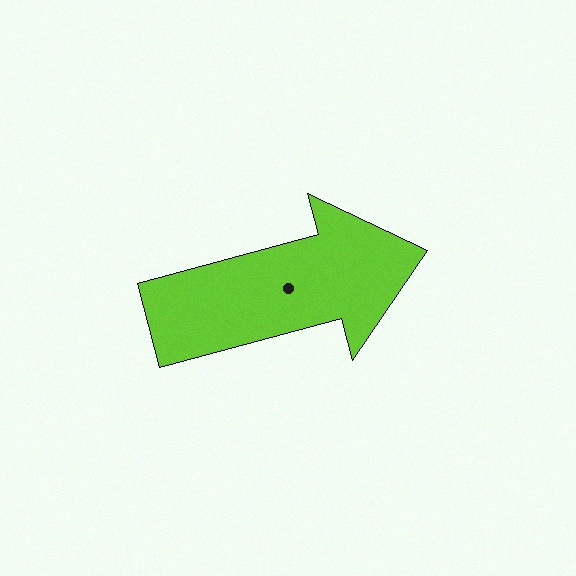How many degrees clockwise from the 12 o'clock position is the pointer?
Approximately 75 degrees.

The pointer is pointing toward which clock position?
Roughly 2 o'clock.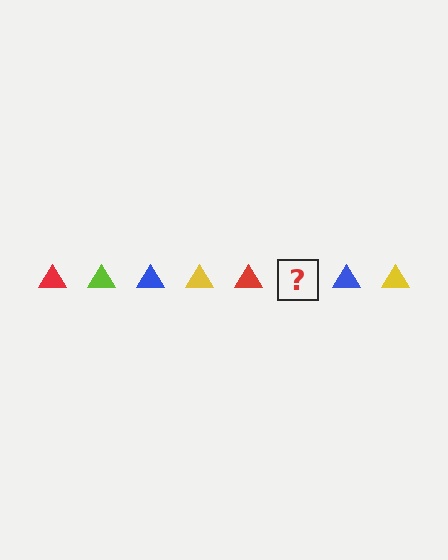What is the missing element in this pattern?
The missing element is a lime triangle.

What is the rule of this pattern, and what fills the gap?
The rule is that the pattern cycles through red, lime, blue, yellow triangles. The gap should be filled with a lime triangle.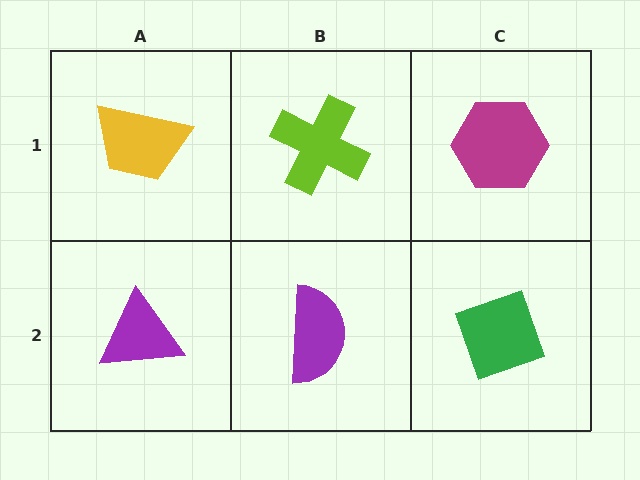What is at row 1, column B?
A lime cross.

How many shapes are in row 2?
3 shapes.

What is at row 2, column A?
A purple triangle.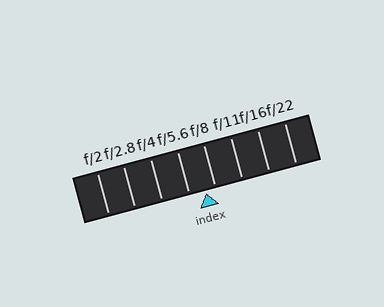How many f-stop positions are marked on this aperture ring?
There are 8 f-stop positions marked.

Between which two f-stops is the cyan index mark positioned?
The index mark is between f/5.6 and f/8.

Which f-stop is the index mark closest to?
The index mark is closest to f/8.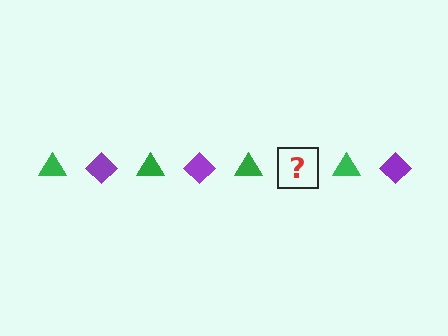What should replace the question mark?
The question mark should be replaced with a purple diamond.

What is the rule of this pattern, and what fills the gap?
The rule is that the pattern alternates between green triangle and purple diamond. The gap should be filled with a purple diamond.